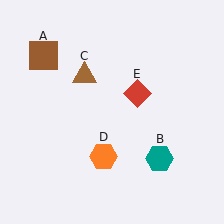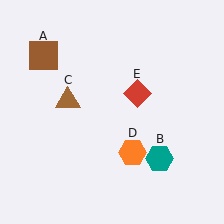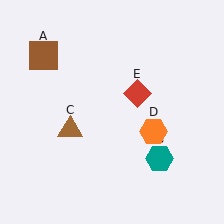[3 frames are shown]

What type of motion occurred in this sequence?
The brown triangle (object C), orange hexagon (object D) rotated counterclockwise around the center of the scene.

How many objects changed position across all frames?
2 objects changed position: brown triangle (object C), orange hexagon (object D).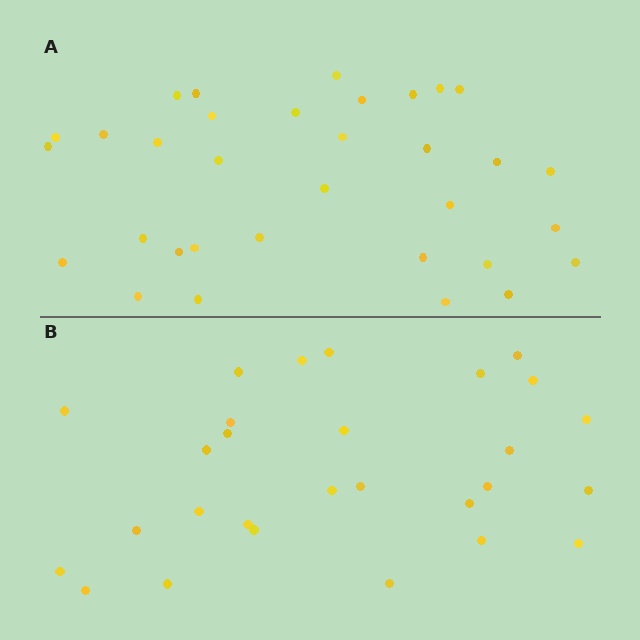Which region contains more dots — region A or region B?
Region A (the top region) has more dots.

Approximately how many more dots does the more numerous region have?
Region A has about 5 more dots than region B.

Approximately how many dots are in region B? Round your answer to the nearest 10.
About 30 dots. (The exact count is 28, which rounds to 30.)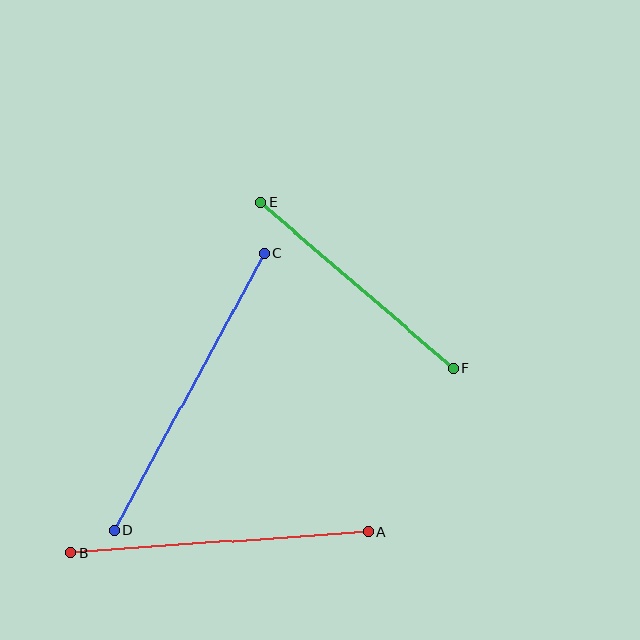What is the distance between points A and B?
The distance is approximately 299 pixels.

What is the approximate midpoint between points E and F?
The midpoint is at approximately (357, 285) pixels.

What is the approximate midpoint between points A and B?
The midpoint is at approximately (219, 542) pixels.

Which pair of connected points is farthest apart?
Points C and D are farthest apart.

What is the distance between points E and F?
The distance is approximately 254 pixels.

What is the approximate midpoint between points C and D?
The midpoint is at approximately (189, 392) pixels.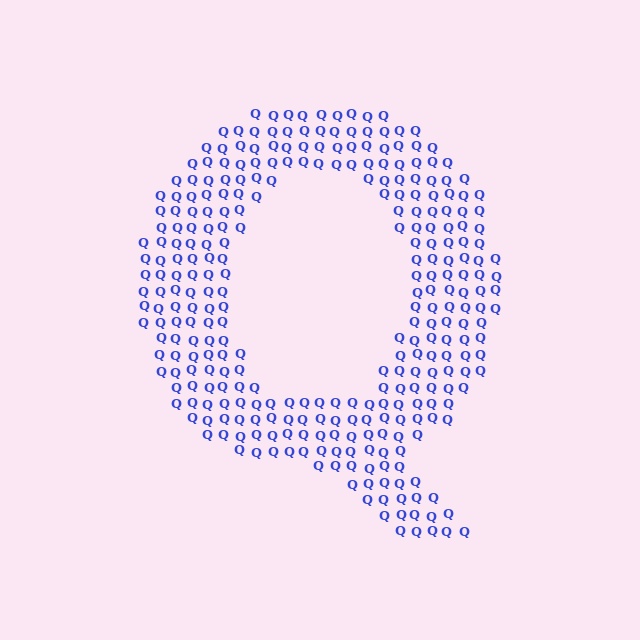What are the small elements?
The small elements are letter Q's.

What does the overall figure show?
The overall figure shows the letter Q.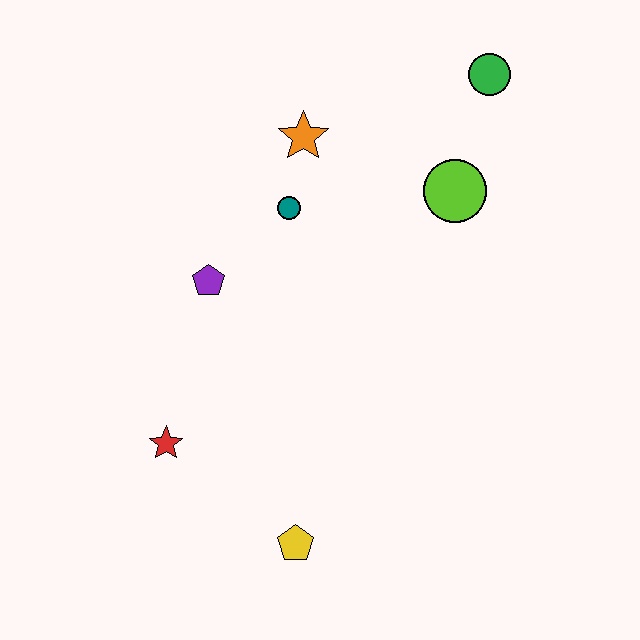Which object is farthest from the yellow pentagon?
The green circle is farthest from the yellow pentagon.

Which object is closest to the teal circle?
The orange star is closest to the teal circle.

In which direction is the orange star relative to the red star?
The orange star is above the red star.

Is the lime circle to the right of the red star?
Yes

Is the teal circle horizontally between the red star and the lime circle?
Yes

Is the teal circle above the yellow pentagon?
Yes